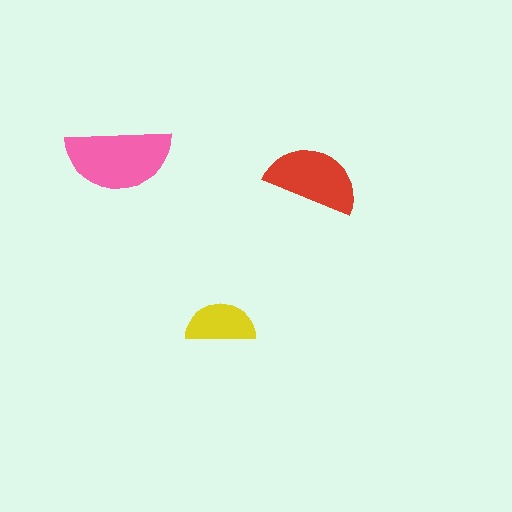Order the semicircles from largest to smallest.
the pink one, the red one, the yellow one.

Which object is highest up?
The pink semicircle is topmost.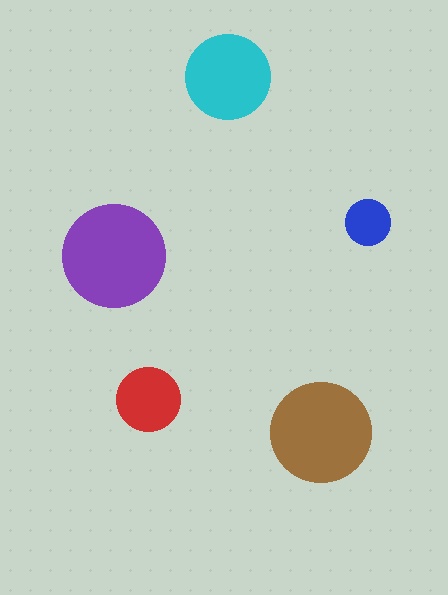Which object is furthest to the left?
The purple circle is leftmost.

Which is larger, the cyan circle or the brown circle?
The brown one.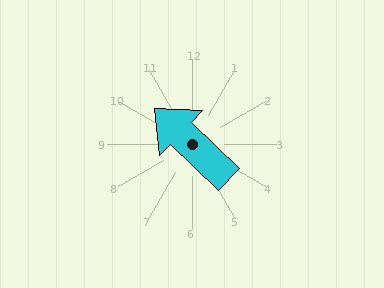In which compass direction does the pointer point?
Northwest.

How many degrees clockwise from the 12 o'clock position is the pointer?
Approximately 314 degrees.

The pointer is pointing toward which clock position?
Roughly 10 o'clock.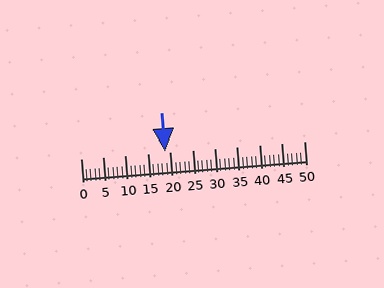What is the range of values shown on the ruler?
The ruler shows values from 0 to 50.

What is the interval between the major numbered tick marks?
The major tick marks are spaced 5 units apart.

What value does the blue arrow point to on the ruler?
The blue arrow points to approximately 19.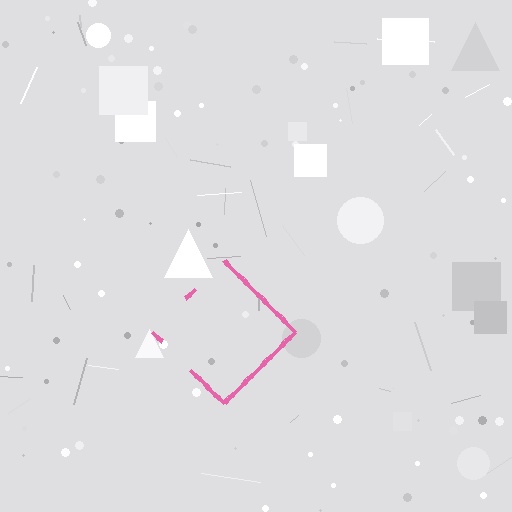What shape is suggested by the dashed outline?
The dashed outline suggests a diamond.